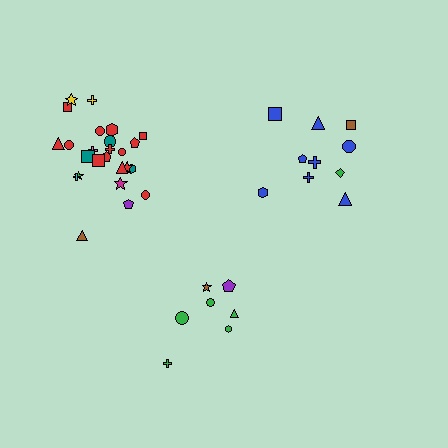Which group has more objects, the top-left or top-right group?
The top-left group.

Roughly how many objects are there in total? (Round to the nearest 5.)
Roughly 40 objects in total.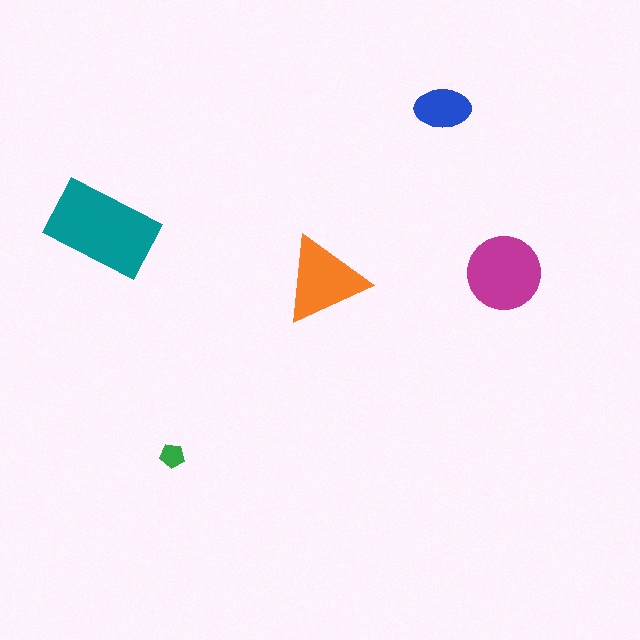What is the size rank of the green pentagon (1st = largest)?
5th.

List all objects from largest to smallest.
The teal rectangle, the magenta circle, the orange triangle, the blue ellipse, the green pentagon.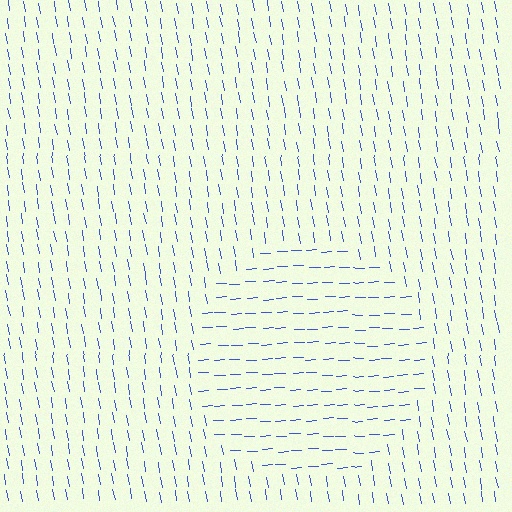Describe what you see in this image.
The image is filled with small blue line segments. A circle region in the image has lines oriented differently from the surrounding lines, creating a visible texture boundary.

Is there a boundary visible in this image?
Yes, there is a texture boundary formed by a change in line orientation.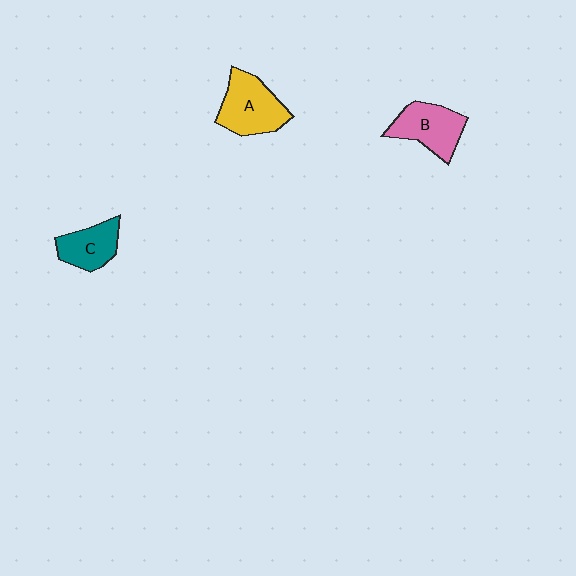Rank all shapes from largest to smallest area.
From largest to smallest: A (yellow), B (pink), C (teal).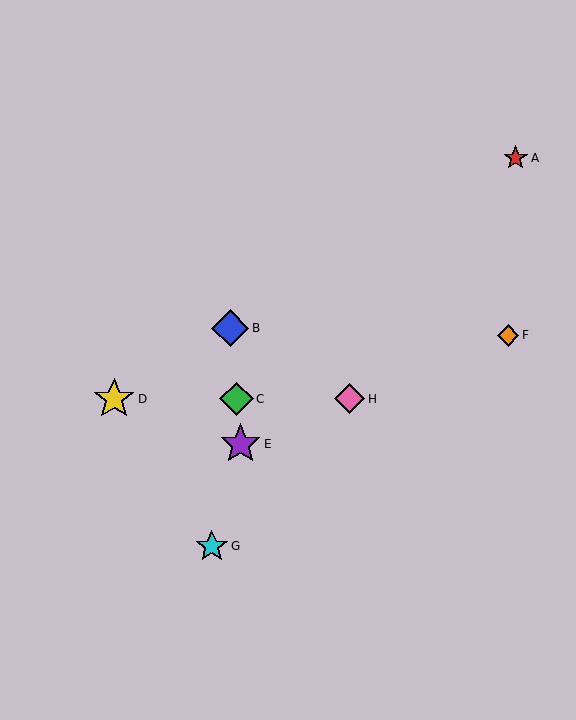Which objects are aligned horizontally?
Objects C, D, H are aligned horizontally.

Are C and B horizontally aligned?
No, C is at y≈399 and B is at y≈328.